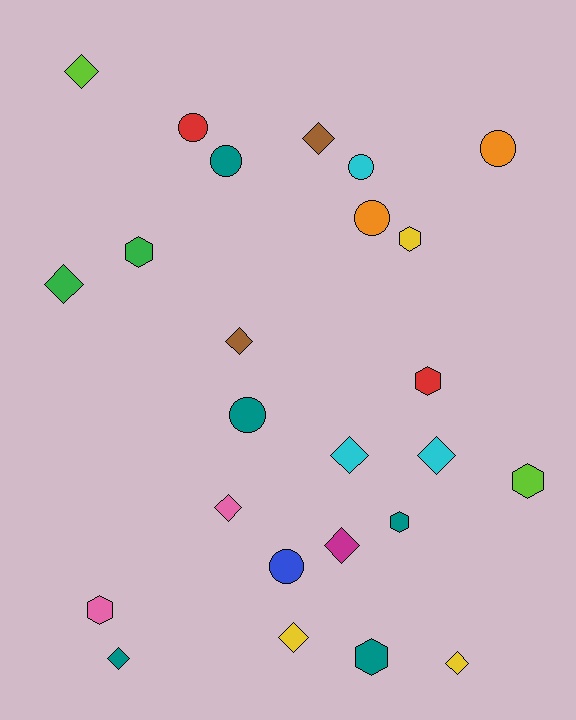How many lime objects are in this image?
There are 2 lime objects.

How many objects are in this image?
There are 25 objects.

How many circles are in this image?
There are 7 circles.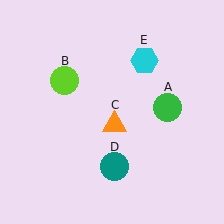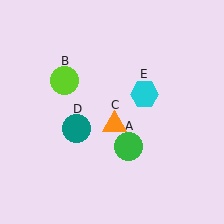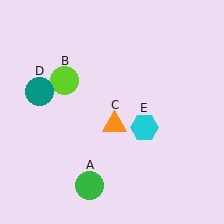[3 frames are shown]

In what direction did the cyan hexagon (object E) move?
The cyan hexagon (object E) moved down.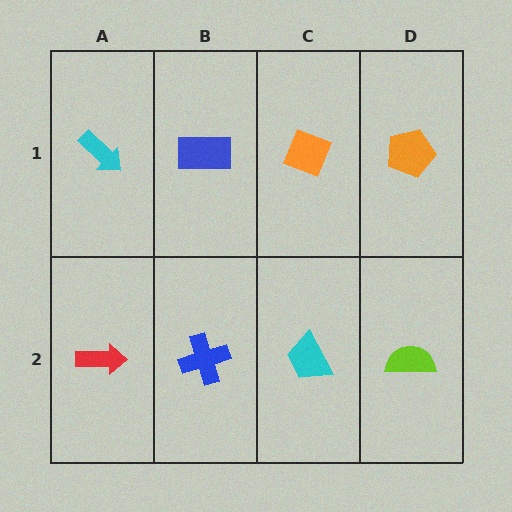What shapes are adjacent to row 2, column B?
A blue rectangle (row 1, column B), a red arrow (row 2, column A), a cyan trapezoid (row 2, column C).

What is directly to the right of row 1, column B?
An orange diamond.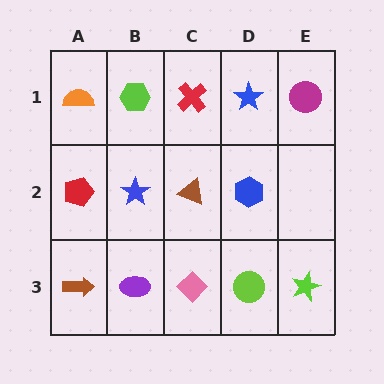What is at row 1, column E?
A magenta circle.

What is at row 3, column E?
A lime star.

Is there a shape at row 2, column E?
No, that cell is empty.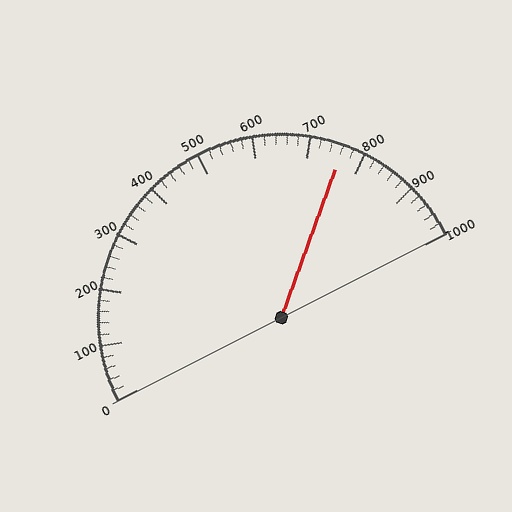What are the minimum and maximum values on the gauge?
The gauge ranges from 0 to 1000.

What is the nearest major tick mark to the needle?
The nearest major tick mark is 800.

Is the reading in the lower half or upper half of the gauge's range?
The reading is in the upper half of the range (0 to 1000).